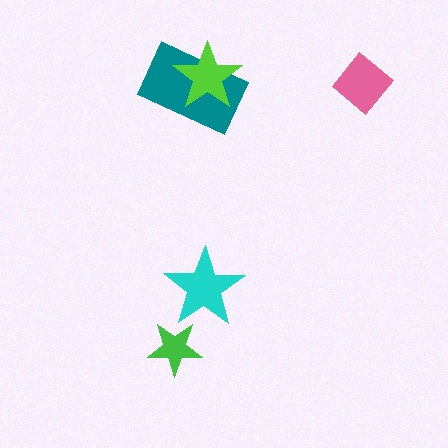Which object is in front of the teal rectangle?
The lime star is in front of the teal rectangle.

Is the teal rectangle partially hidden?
Yes, it is partially covered by another shape.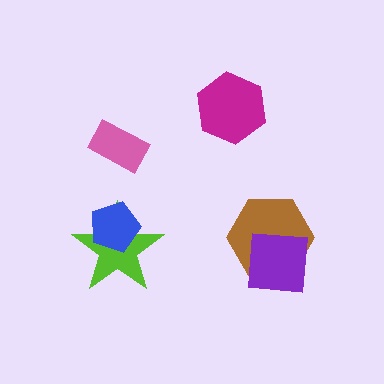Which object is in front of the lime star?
The blue pentagon is in front of the lime star.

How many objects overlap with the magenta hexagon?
0 objects overlap with the magenta hexagon.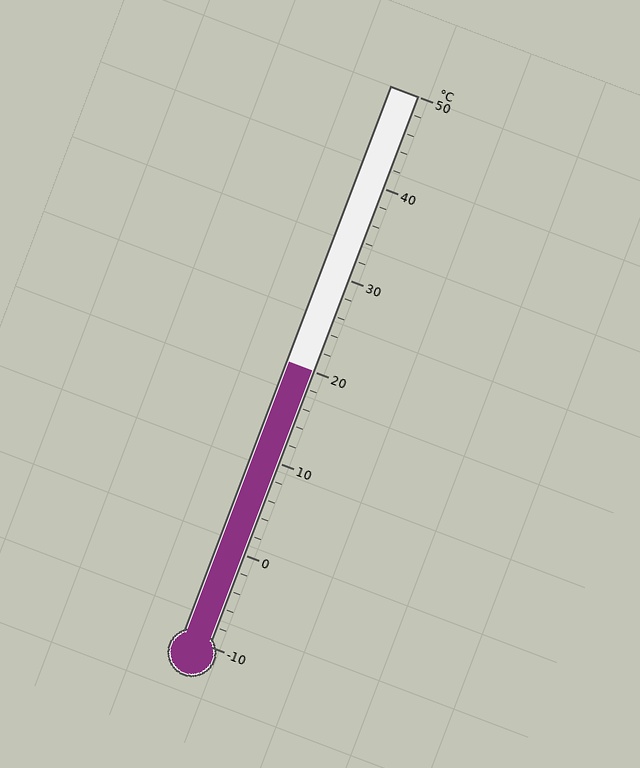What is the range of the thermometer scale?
The thermometer scale ranges from -10°C to 50°C.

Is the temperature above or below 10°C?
The temperature is above 10°C.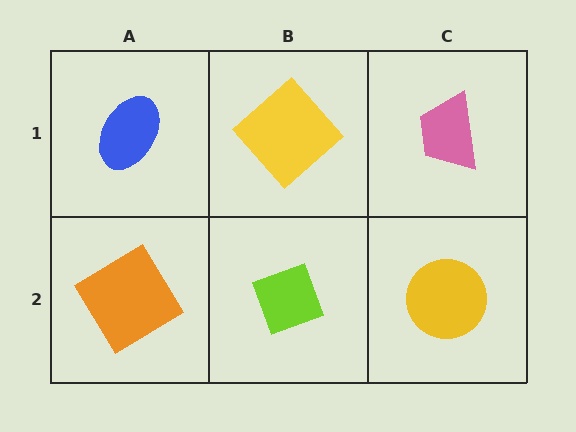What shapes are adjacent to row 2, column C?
A pink trapezoid (row 1, column C), a lime diamond (row 2, column B).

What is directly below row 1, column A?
An orange diamond.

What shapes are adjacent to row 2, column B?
A yellow diamond (row 1, column B), an orange diamond (row 2, column A), a yellow circle (row 2, column C).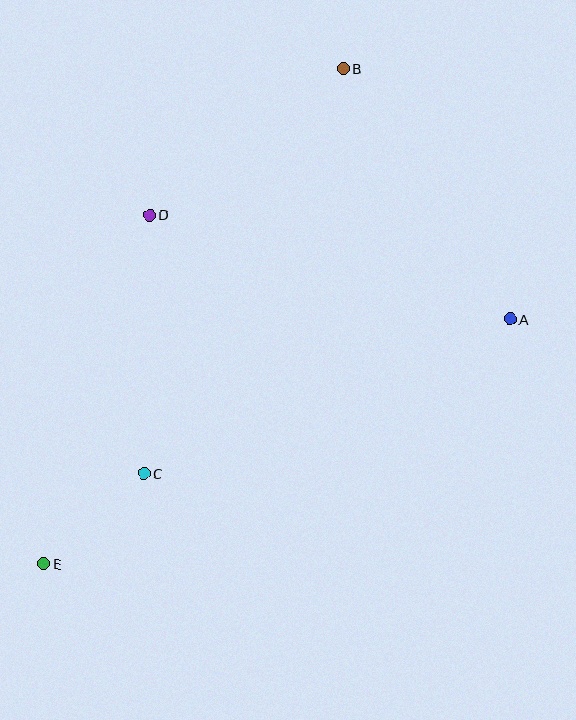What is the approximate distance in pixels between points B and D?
The distance between B and D is approximately 243 pixels.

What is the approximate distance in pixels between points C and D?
The distance between C and D is approximately 258 pixels.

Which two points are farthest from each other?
Points B and E are farthest from each other.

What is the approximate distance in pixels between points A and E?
The distance between A and E is approximately 526 pixels.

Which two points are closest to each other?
Points C and E are closest to each other.